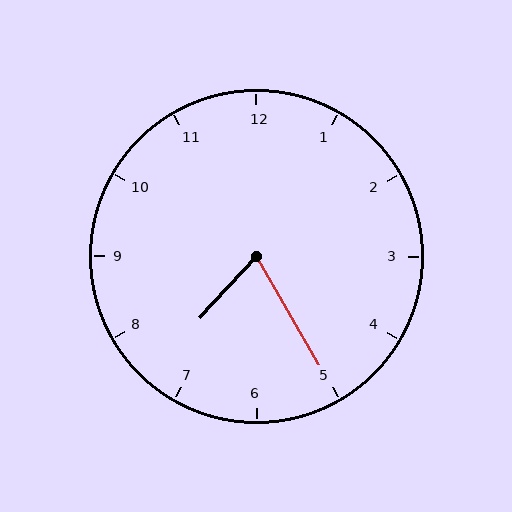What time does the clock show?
7:25.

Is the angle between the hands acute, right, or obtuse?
It is acute.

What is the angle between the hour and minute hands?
Approximately 72 degrees.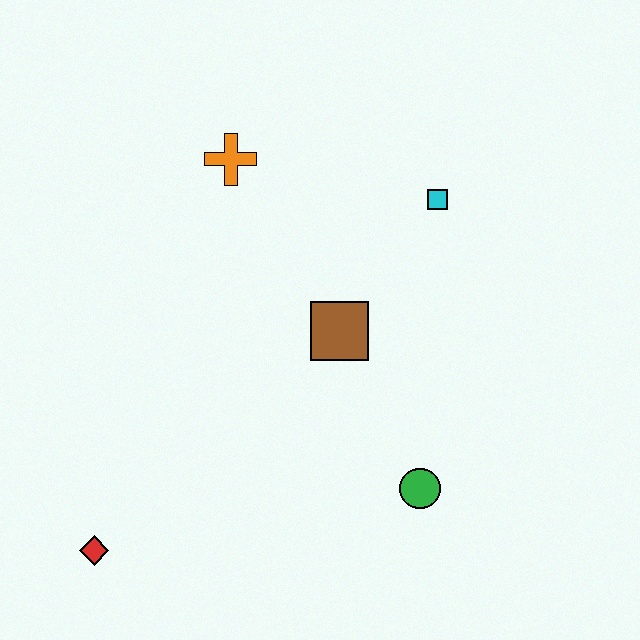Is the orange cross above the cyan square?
Yes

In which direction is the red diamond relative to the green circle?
The red diamond is to the left of the green circle.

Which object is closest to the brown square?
The cyan square is closest to the brown square.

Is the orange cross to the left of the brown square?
Yes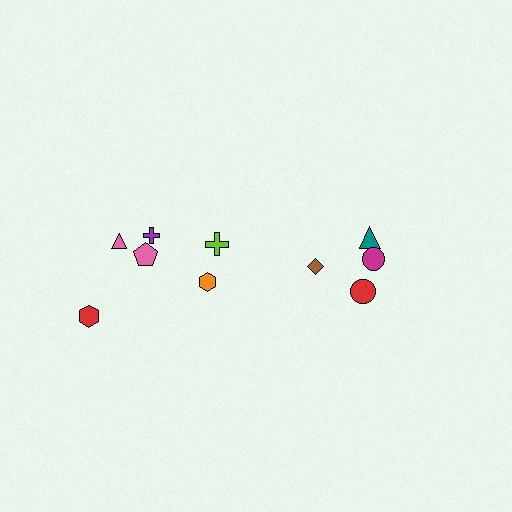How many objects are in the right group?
There are 4 objects.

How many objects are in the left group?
There are 6 objects.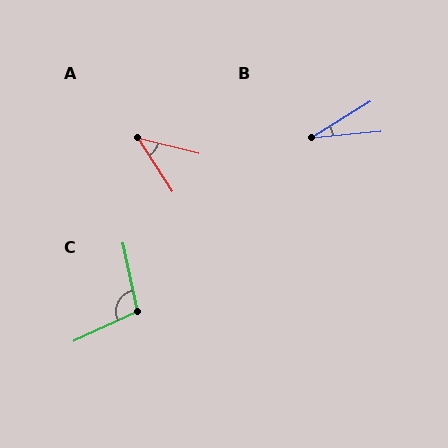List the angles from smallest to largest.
B (26°), A (43°), C (103°).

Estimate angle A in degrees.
Approximately 43 degrees.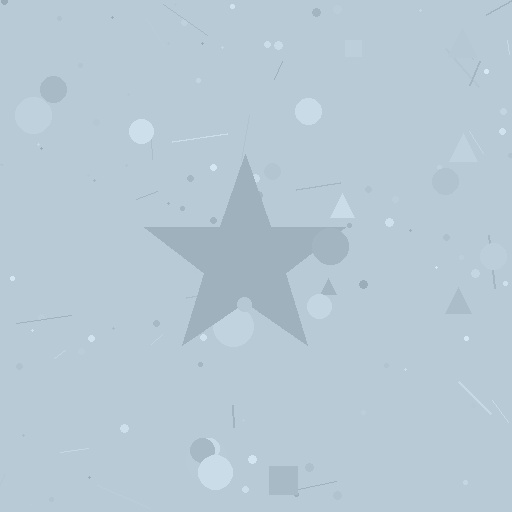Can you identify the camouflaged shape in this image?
The camouflaged shape is a star.